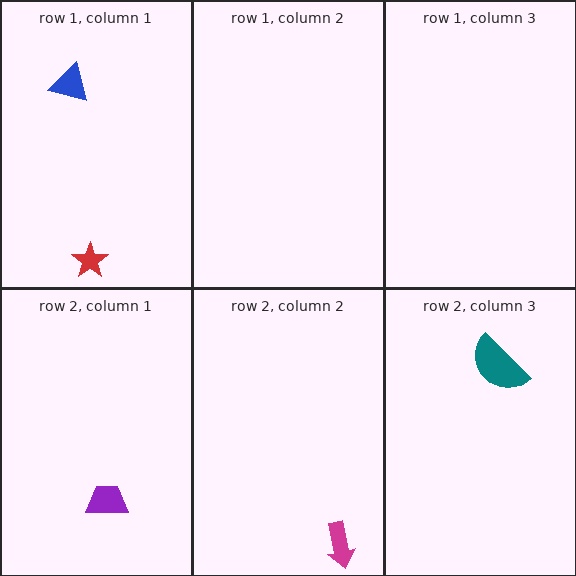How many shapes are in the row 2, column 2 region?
1.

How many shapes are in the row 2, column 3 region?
1.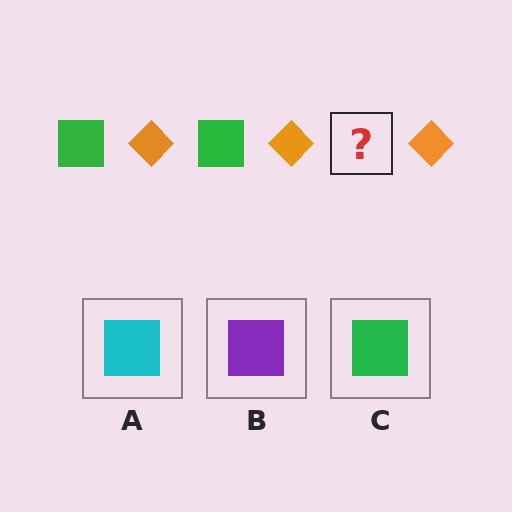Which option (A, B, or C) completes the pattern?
C.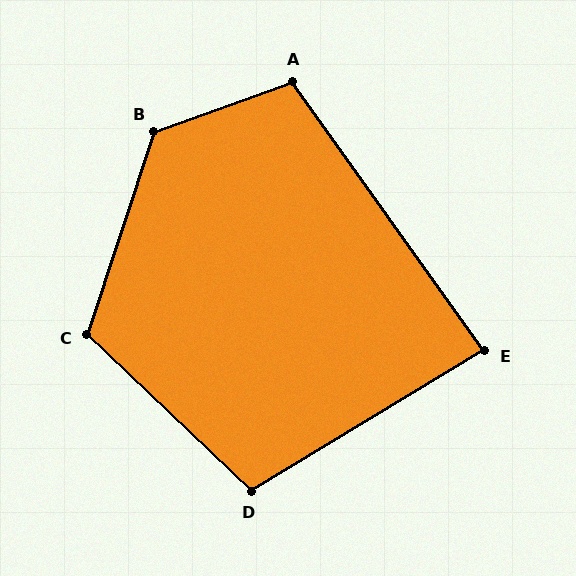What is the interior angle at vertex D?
Approximately 105 degrees (obtuse).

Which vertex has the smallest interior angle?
E, at approximately 86 degrees.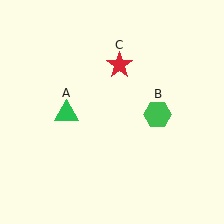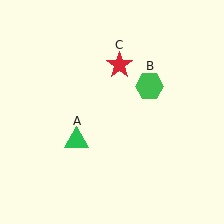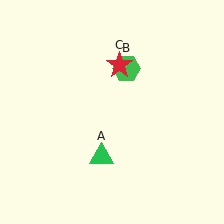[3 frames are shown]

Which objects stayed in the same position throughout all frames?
Red star (object C) remained stationary.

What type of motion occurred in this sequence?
The green triangle (object A), green hexagon (object B) rotated counterclockwise around the center of the scene.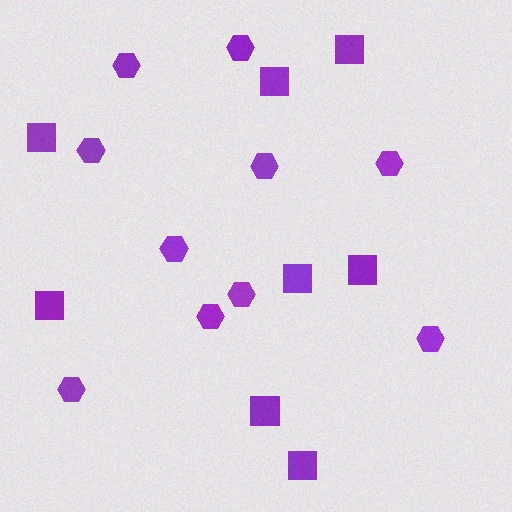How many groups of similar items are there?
There are 2 groups: one group of hexagons (10) and one group of squares (8).